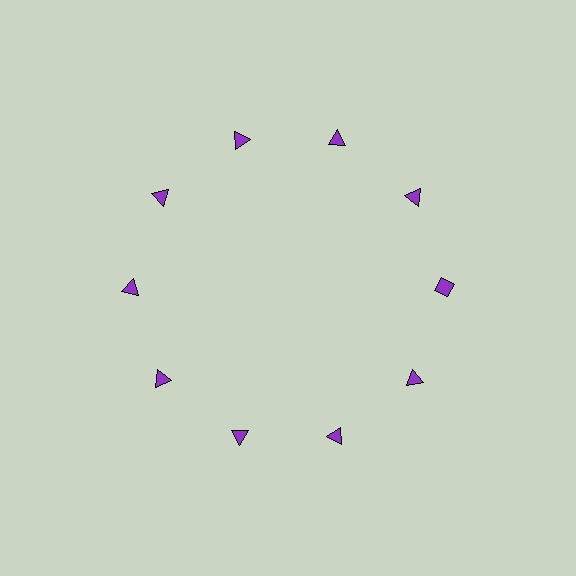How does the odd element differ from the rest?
It has a different shape: diamond instead of triangle.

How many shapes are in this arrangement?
There are 10 shapes arranged in a ring pattern.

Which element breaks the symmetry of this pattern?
The purple diamond at roughly the 3 o'clock position breaks the symmetry. All other shapes are purple triangles.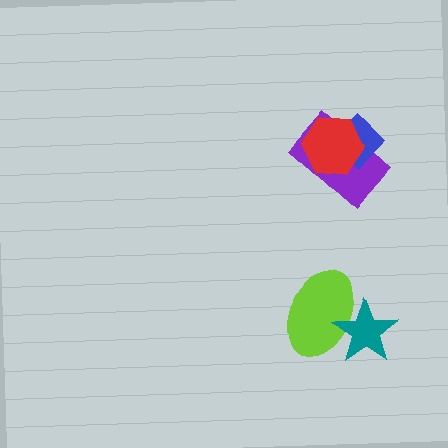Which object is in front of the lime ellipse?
The teal star is in front of the lime ellipse.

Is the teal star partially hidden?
No, no other shape covers it.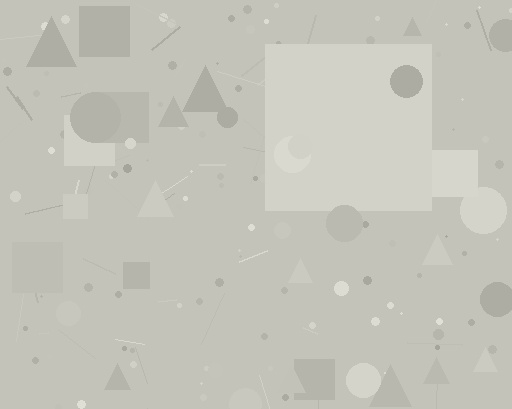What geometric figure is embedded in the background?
A square is embedded in the background.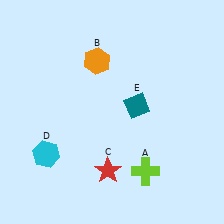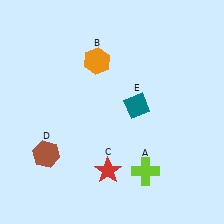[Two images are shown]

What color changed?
The hexagon (D) changed from cyan in Image 1 to brown in Image 2.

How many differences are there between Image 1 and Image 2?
There is 1 difference between the two images.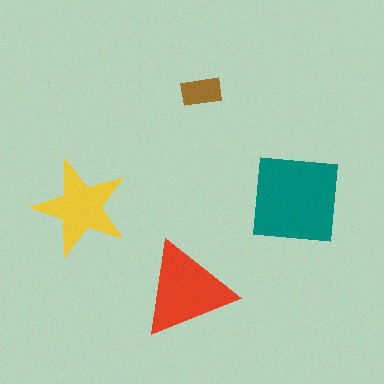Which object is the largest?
The teal square.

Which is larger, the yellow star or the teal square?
The teal square.